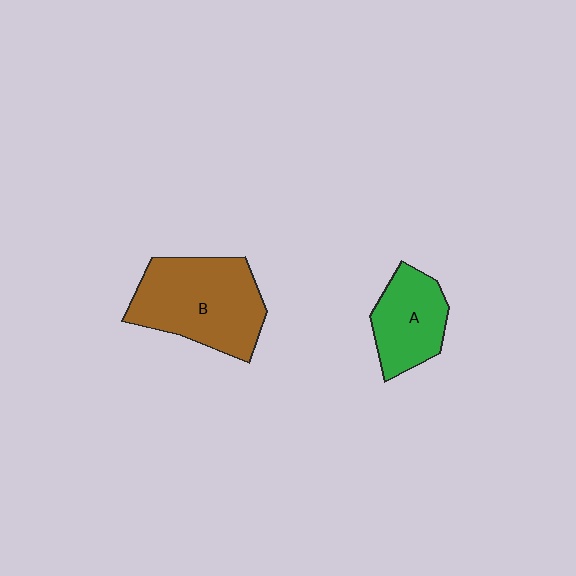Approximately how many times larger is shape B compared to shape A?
Approximately 1.7 times.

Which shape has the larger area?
Shape B (brown).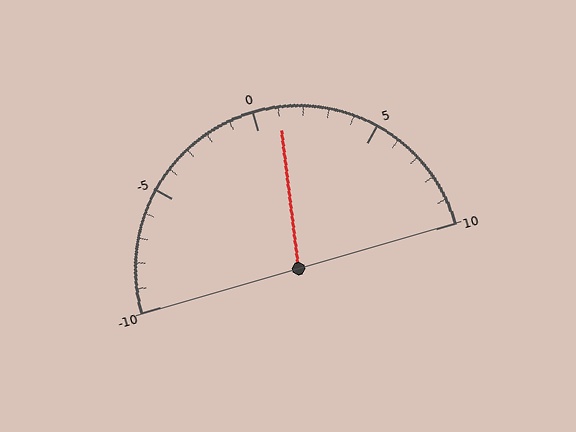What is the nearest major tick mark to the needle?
The nearest major tick mark is 0.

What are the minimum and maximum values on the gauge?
The gauge ranges from -10 to 10.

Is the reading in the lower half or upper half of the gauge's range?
The reading is in the upper half of the range (-10 to 10).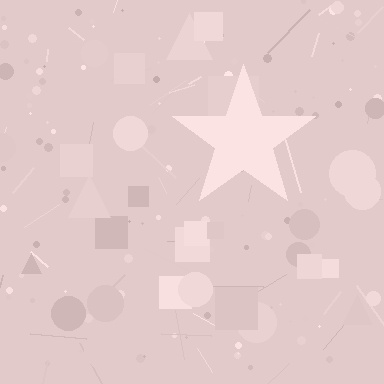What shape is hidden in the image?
A star is hidden in the image.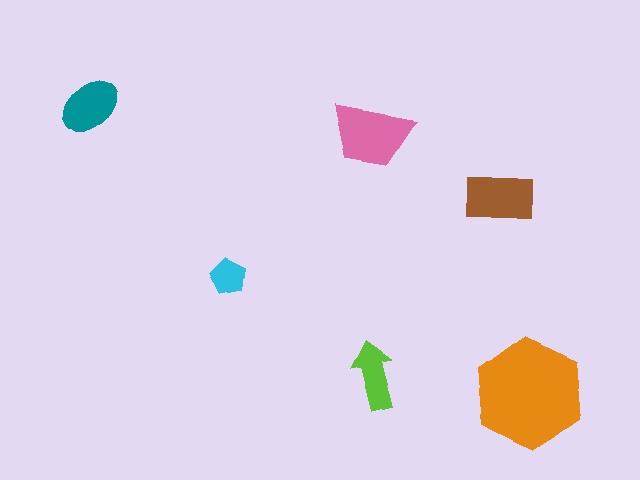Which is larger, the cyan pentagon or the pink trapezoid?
The pink trapezoid.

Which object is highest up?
The teal ellipse is topmost.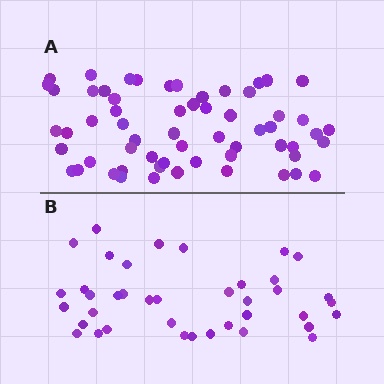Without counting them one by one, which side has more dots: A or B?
Region A (the top region) has more dots.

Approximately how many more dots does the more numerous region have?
Region A has approximately 20 more dots than region B.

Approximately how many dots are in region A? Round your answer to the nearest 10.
About 60 dots.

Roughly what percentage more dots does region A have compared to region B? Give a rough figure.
About 55% more.